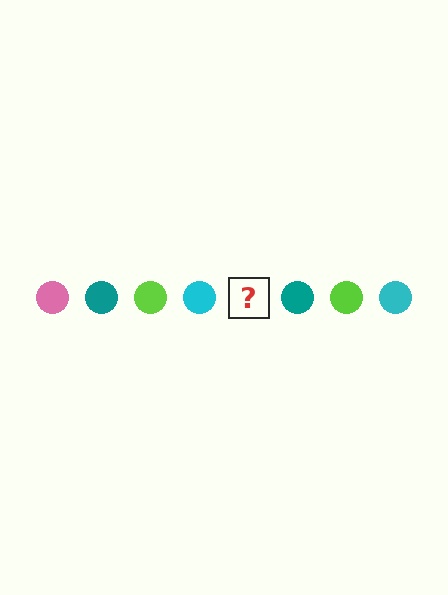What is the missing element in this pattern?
The missing element is a pink circle.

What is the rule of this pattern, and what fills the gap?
The rule is that the pattern cycles through pink, teal, lime, cyan circles. The gap should be filled with a pink circle.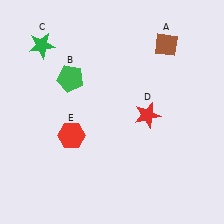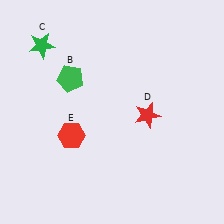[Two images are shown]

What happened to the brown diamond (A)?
The brown diamond (A) was removed in Image 2. It was in the top-right area of Image 1.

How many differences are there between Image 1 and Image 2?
There is 1 difference between the two images.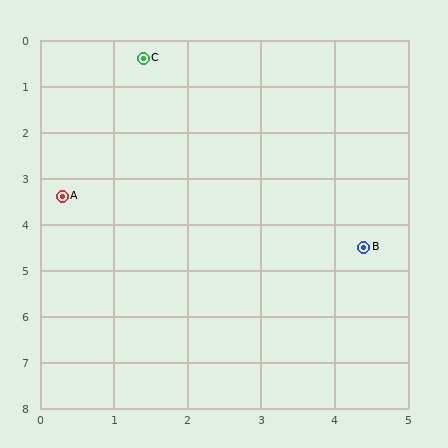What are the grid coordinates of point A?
Point A is at approximately (0.3, 3.4).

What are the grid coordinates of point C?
Point C is at approximately (1.4, 0.4).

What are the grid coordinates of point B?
Point B is at approximately (4.4, 4.5).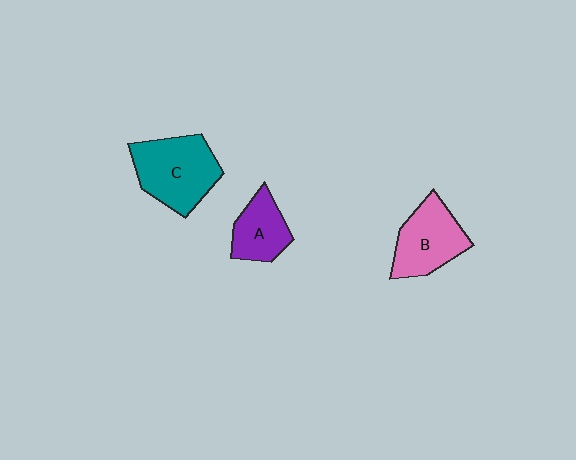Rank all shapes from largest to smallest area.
From largest to smallest: C (teal), B (pink), A (purple).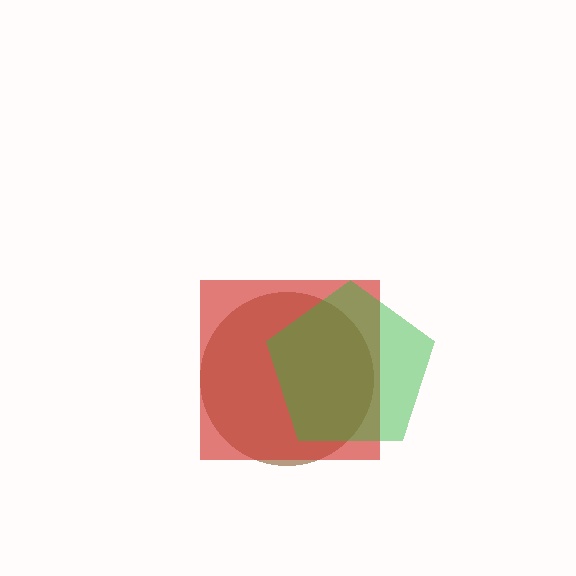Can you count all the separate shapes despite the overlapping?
Yes, there are 3 separate shapes.